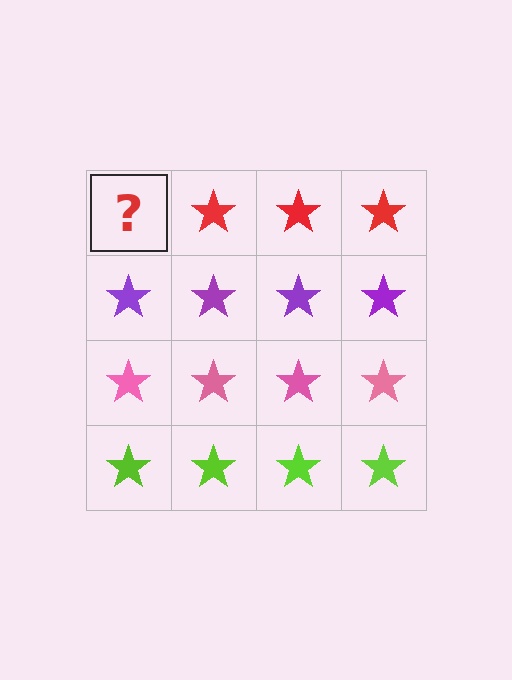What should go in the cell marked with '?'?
The missing cell should contain a red star.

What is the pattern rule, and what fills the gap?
The rule is that each row has a consistent color. The gap should be filled with a red star.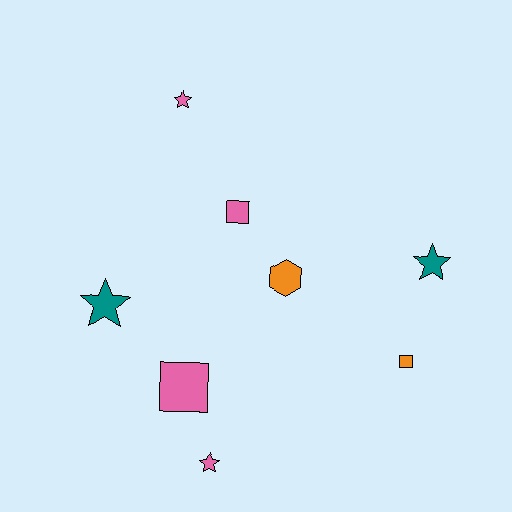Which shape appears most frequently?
Star, with 4 objects.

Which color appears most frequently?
Pink, with 4 objects.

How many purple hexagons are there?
There are no purple hexagons.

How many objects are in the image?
There are 8 objects.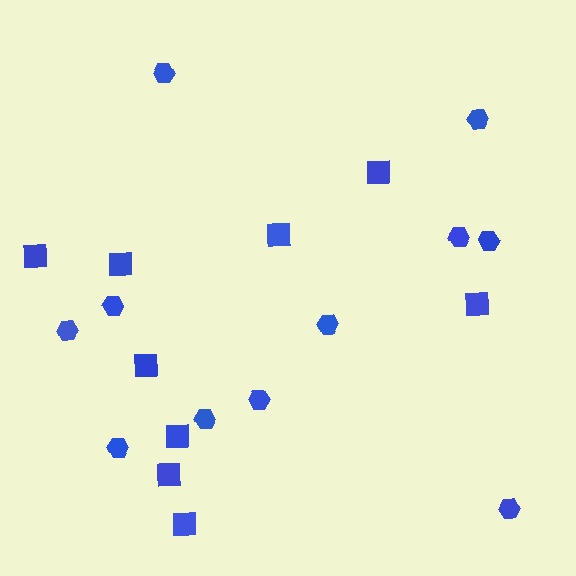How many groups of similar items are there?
There are 2 groups: one group of squares (9) and one group of hexagons (11).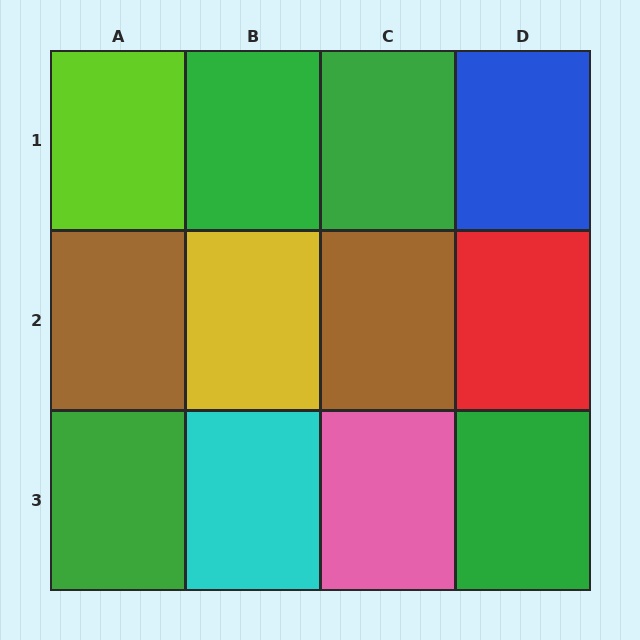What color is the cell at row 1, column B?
Green.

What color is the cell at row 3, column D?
Green.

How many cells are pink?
1 cell is pink.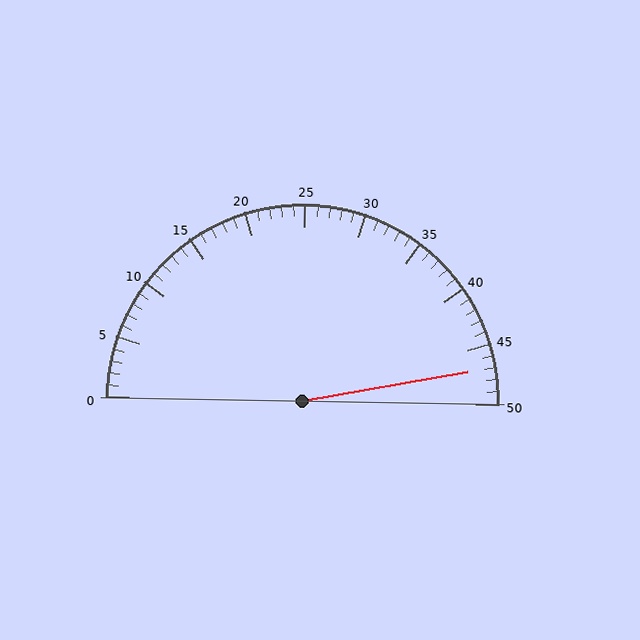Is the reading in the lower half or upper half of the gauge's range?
The reading is in the upper half of the range (0 to 50).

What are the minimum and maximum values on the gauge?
The gauge ranges from 0 to 50.